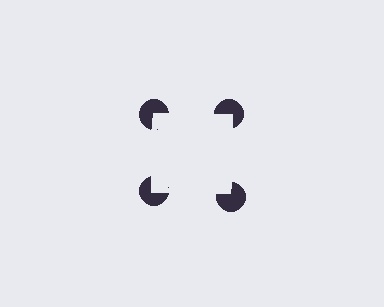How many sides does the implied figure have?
4 sides.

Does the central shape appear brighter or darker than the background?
It typically appears slightly brighter than the background, even though no actual brightness change is drawn.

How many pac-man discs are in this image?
There are 4 — one at each vertex of the illusory square.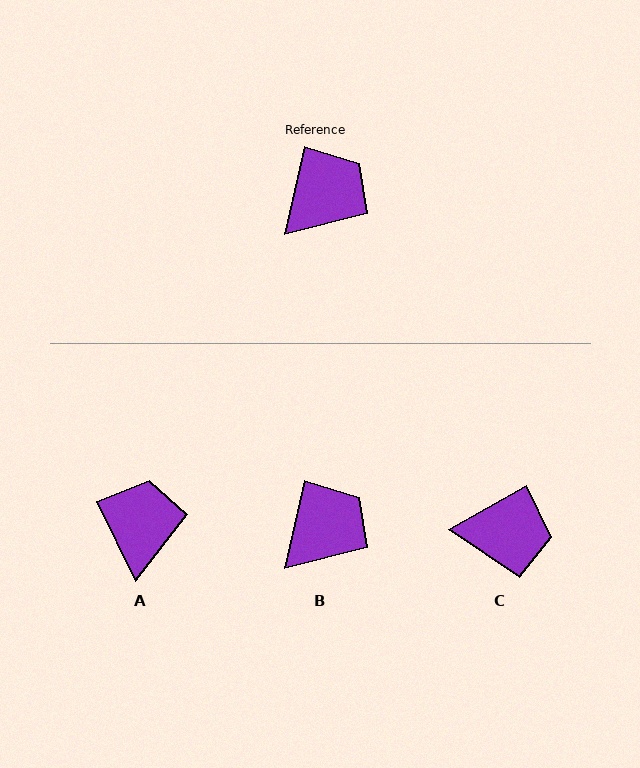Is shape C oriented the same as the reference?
No, it is off by about 48 degrees.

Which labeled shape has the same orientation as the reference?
B.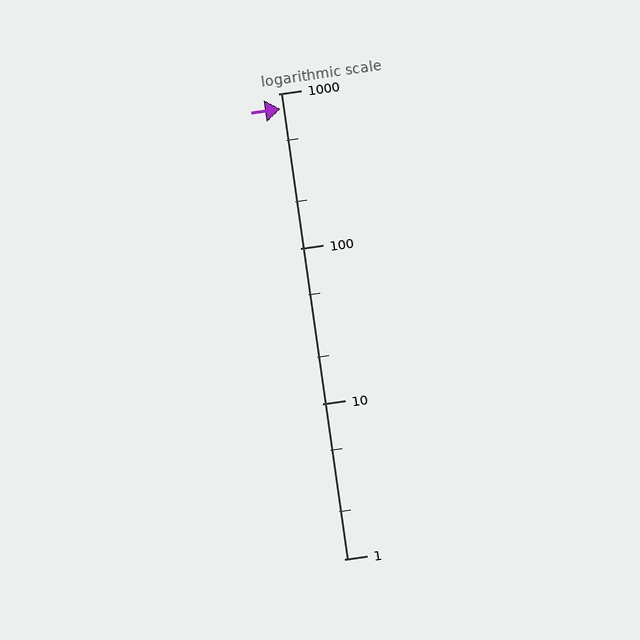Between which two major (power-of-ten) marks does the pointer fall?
The pointer is between 100 and 1000.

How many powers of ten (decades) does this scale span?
The scale spans 3 decades, from 1 to 1000.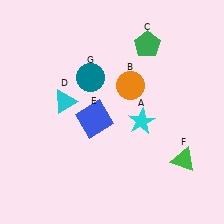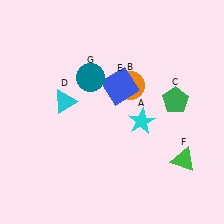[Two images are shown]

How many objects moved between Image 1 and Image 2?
2 objects moved between the two images.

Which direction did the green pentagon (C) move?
The green pentagon (C) moved down.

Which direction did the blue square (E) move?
The blue square (E) moved up.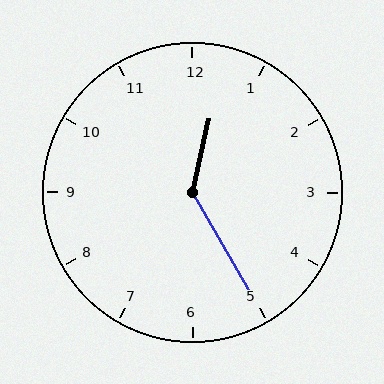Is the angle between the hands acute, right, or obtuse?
It is obtuse.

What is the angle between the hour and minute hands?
Approximately 138 degrees.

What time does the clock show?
12:25.